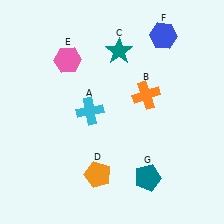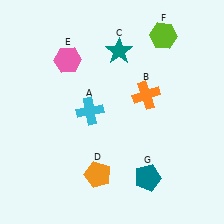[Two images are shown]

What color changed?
The hexagon (F) changed from blue in Image 1 to lime in Image 2.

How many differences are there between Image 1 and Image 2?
There is 1 difference between the two images.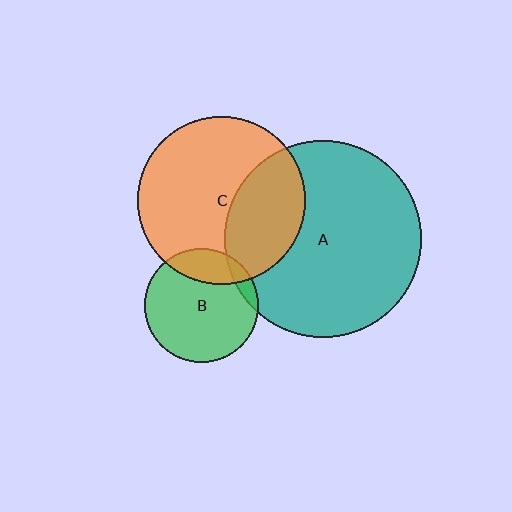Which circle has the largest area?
Circle A (teal).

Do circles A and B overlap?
Yes.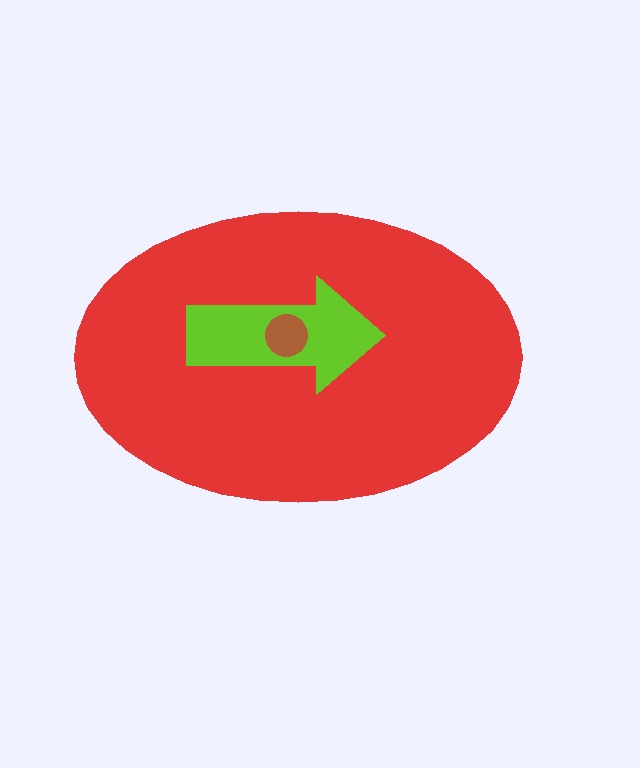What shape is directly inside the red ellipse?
The lime arrow.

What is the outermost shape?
The red ellipse.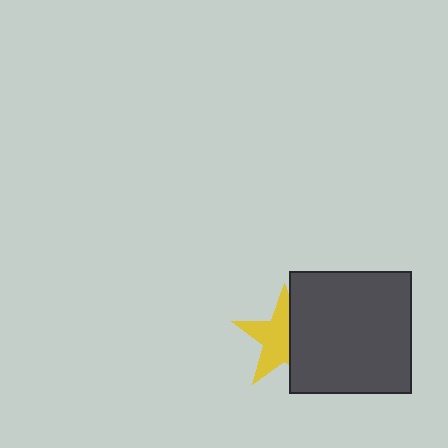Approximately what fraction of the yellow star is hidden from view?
Roughly 41% of the yellow star is hidden behind the dark gray square.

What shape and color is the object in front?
The object in front is a dark gray square.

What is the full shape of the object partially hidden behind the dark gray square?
The partially hidden object is a yellow star.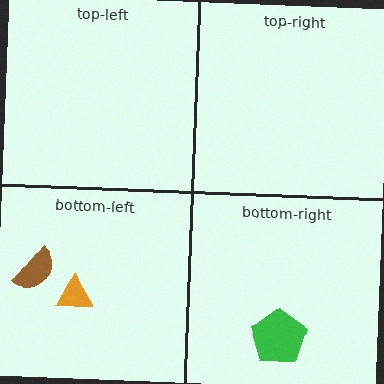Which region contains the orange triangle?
The bottom-left region.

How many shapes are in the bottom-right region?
1.